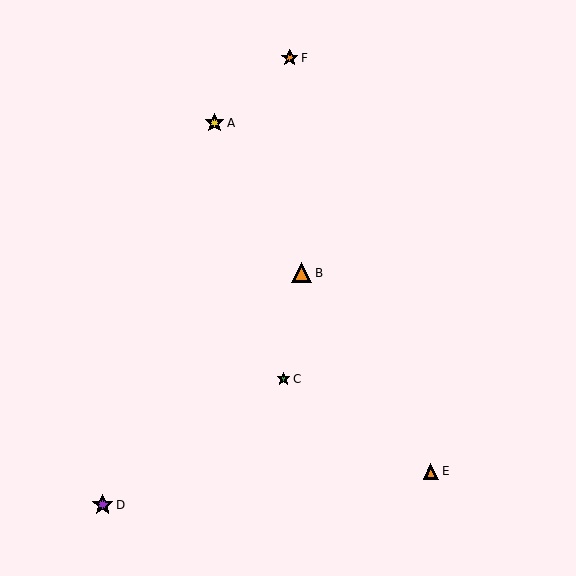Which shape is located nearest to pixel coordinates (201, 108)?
The yellow star (labeled A) at (215, 123) is nearest to that location.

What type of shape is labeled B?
Shape B is an orange triangle.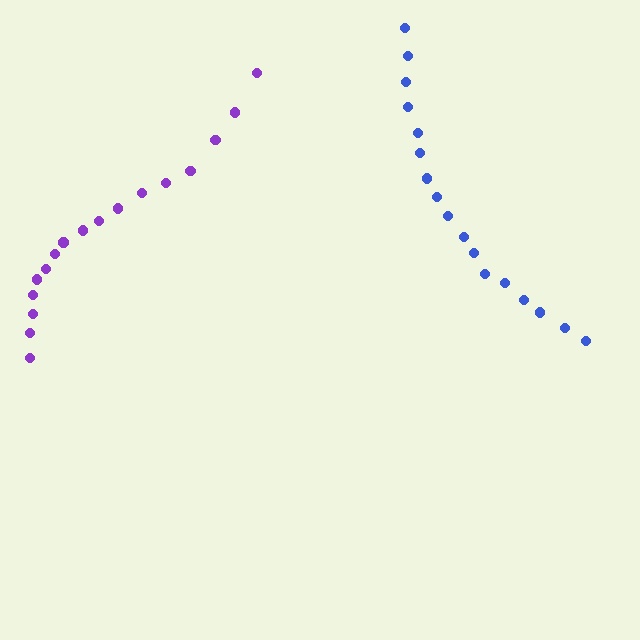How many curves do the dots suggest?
There are 2 distinct paths.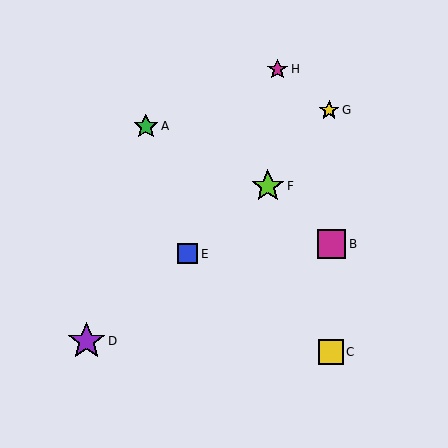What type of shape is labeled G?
Shape G is a yellow star.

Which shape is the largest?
The purple star (labeled D) is the largest.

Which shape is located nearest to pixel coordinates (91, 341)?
The purple star (labeled D) at (87, 341) is nearest to that location.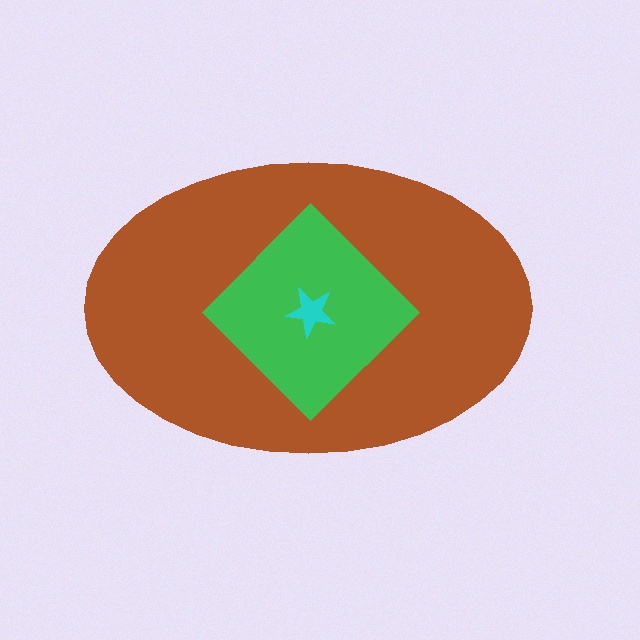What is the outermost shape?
The brown ellipse.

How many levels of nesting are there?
3.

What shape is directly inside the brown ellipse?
The green diamond.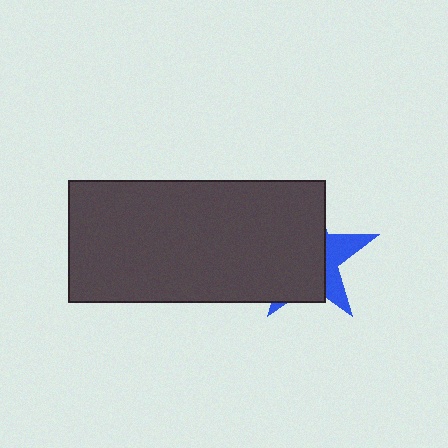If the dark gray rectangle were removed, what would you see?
You would see the complete blue star.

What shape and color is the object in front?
The object in front is a dark gray rectangle.